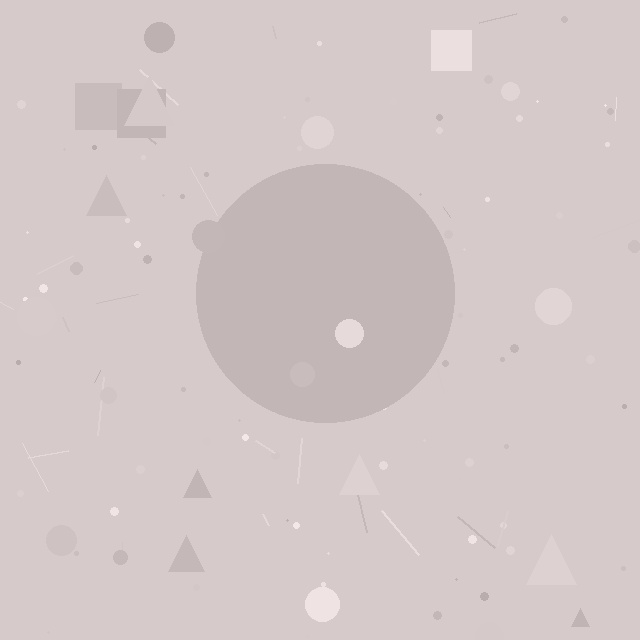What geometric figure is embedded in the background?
A circle is embedded in the background.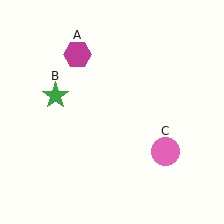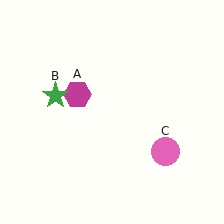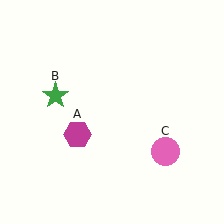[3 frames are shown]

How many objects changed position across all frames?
1 object changed position: magenta hexagon (object A).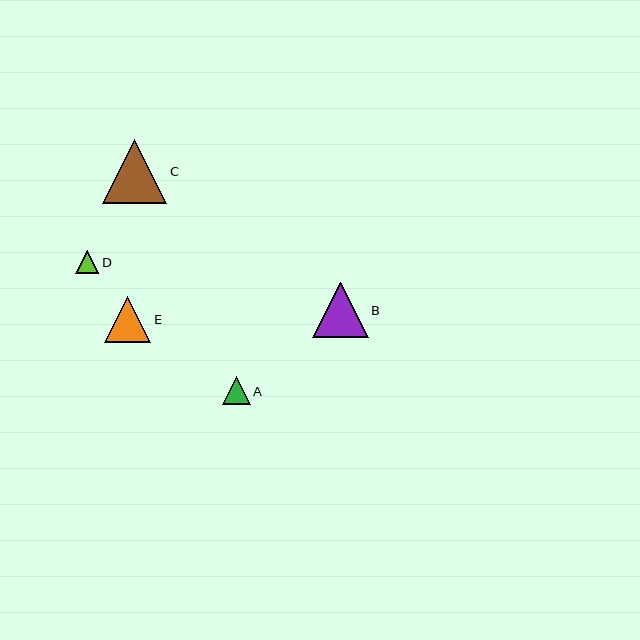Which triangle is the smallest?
Triangle D is the smallest with a size of approximately 23 pixels.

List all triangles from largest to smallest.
From largest to smallest: C, B, E, A, D.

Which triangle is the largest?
Triangle C is the largest with a size of approximately 64 pixels.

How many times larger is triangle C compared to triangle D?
Triangle C is approximately 2.8 times the size of triangle D.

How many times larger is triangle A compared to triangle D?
Triangle A is approximately 1.2 times the size of triangle D.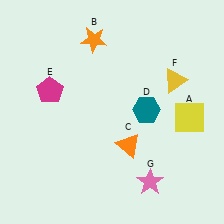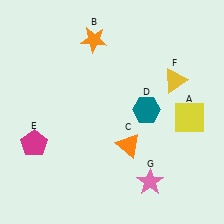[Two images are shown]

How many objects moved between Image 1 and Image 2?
1 object moved between the two images.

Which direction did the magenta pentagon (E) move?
The magenta pentagon (E) moved down.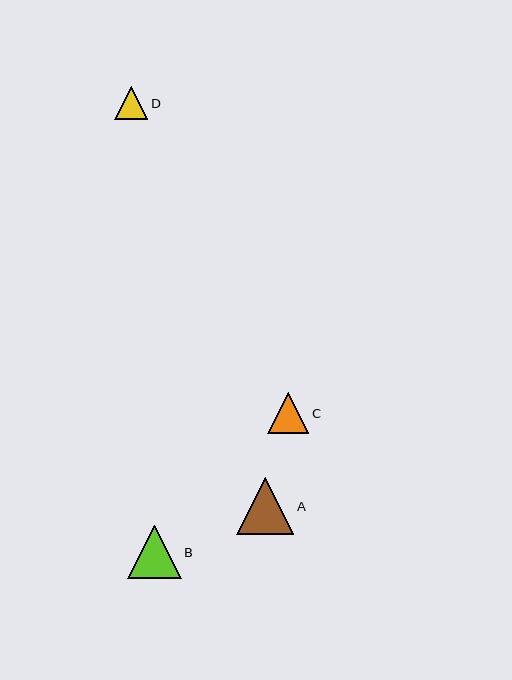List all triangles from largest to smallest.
From largest to smallest: A, B, C, D.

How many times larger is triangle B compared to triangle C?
Triangle B is approximately 1.3 times the size of triangle C.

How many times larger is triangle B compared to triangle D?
Triangle B is approximately 1.6 times the size of triangle D.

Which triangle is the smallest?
Triangle D is the smallest with a size of approximately 33 pixels.